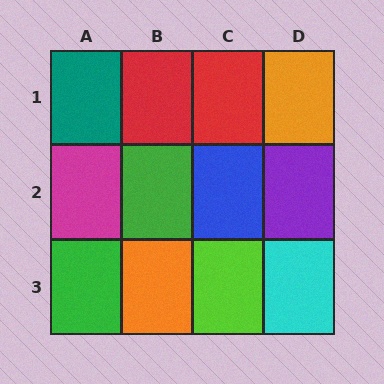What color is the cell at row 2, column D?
Purple.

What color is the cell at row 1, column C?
Red.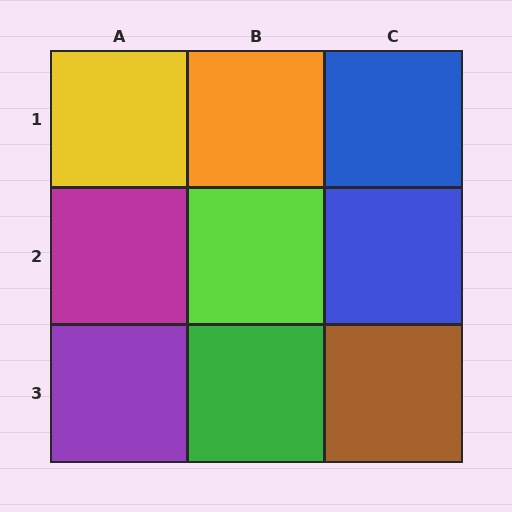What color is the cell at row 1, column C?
Blue.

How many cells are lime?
1 cell is lime.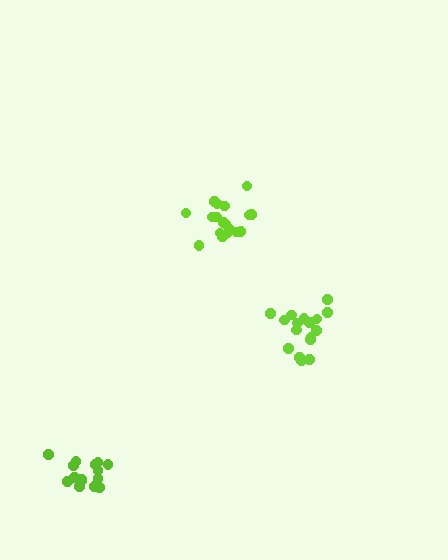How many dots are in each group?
Group 1: 17 dots, Group 2: 19 dots, Group 3: 16 dots (52 total).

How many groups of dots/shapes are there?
There are 3 groups.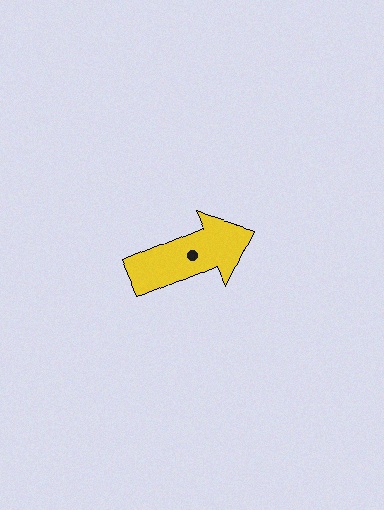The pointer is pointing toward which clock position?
Roughly 2 o'clock.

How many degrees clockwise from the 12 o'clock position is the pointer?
Approximately 67 degrees.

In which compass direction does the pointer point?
Northeast.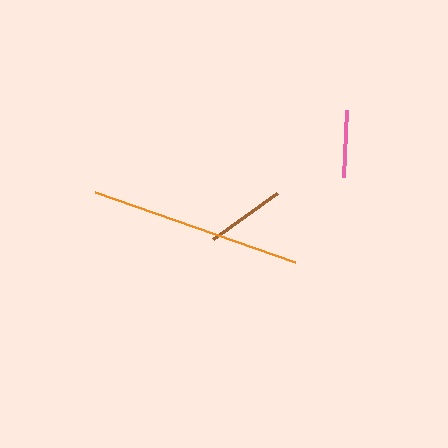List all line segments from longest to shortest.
From longest to shortest: orange, brown, pink.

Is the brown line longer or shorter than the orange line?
The orange line is longer than the brown line.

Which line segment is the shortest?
The pink line is the shortest at approximately 67 pixels.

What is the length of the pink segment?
The pink segment is approximately 67 pixels long.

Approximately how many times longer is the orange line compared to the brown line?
The orange line is approximately 2.7 times the length of the brown line.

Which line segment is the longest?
The orange line is the longest at approximately 212 pixels.